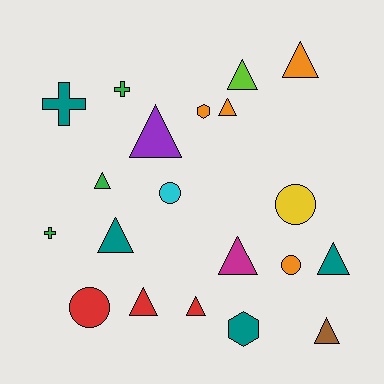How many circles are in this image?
There are 4 circles.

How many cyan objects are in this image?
There is 1 cyan object.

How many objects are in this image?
There are 20 objects.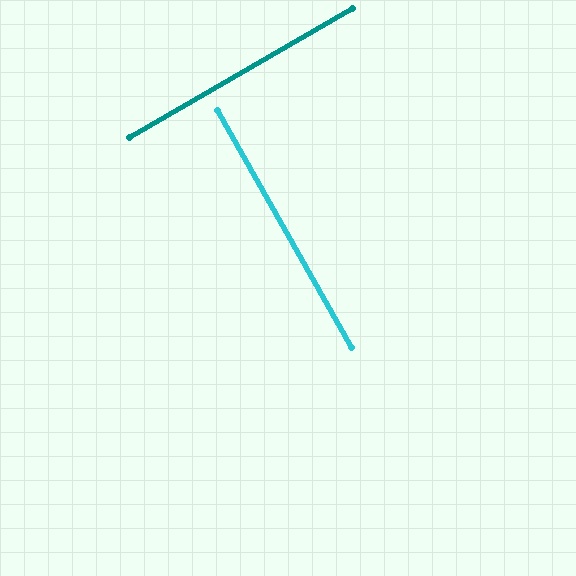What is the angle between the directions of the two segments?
Approximately 90 degrees.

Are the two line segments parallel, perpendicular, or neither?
Perpendicular — they meet at approximately 90°.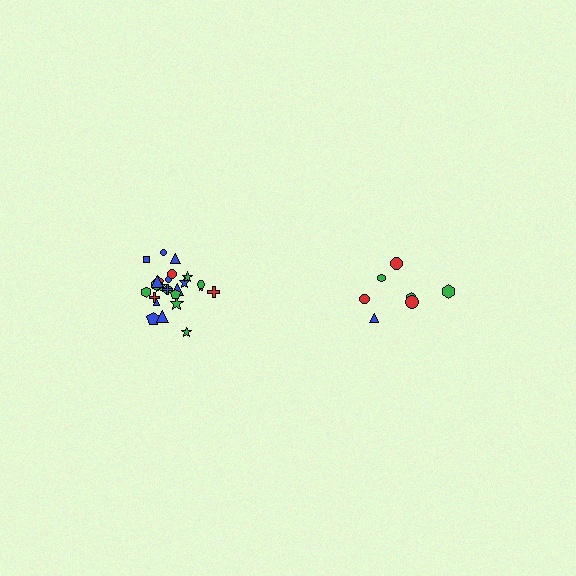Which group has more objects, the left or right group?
The left group.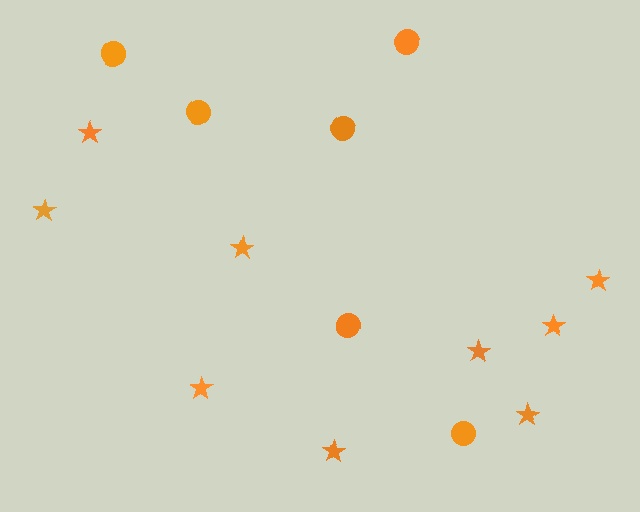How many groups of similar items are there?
There are 2 groups: one group of stars (9) and one group of circles (6).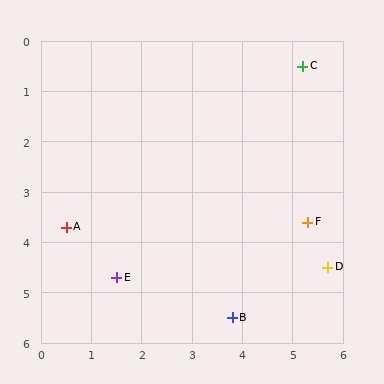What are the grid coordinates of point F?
Point F is at approximately (5.3, 3.6).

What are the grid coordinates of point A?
Point A is at approximately (0.5, 3.7).